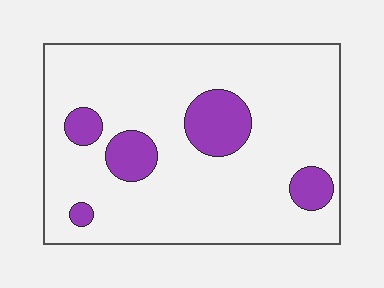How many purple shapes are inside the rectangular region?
5.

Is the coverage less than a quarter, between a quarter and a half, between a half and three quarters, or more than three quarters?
Less than a quarter.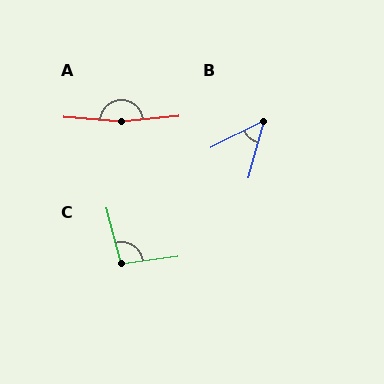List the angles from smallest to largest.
B (48°), C (97°), A (169°).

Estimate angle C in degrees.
Approximately 97 degrees.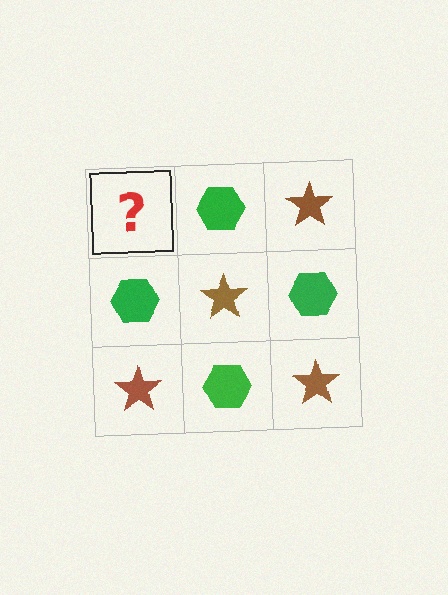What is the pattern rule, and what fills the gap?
The rule is that it alternates brown star and green hexagon in a checkerboard pattern. The gap should be filled with a brown star.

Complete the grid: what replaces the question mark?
The question mark should be replaced with a brown star.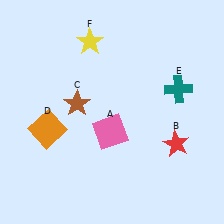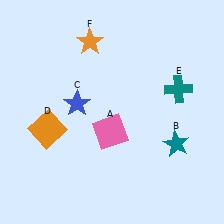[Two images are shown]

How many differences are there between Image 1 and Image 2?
There are 3 differences between the two images.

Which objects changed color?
B changed from red to teal. C changed from brown to blue. F changed from yellow to orange.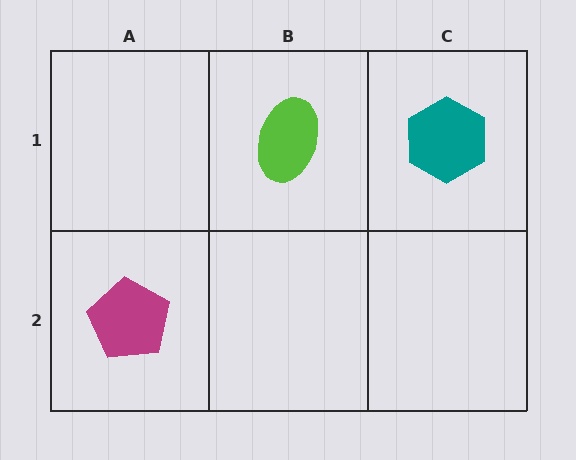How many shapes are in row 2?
1 shape.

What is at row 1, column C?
A teal hexagon.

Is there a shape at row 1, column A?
No, that cell is empty.